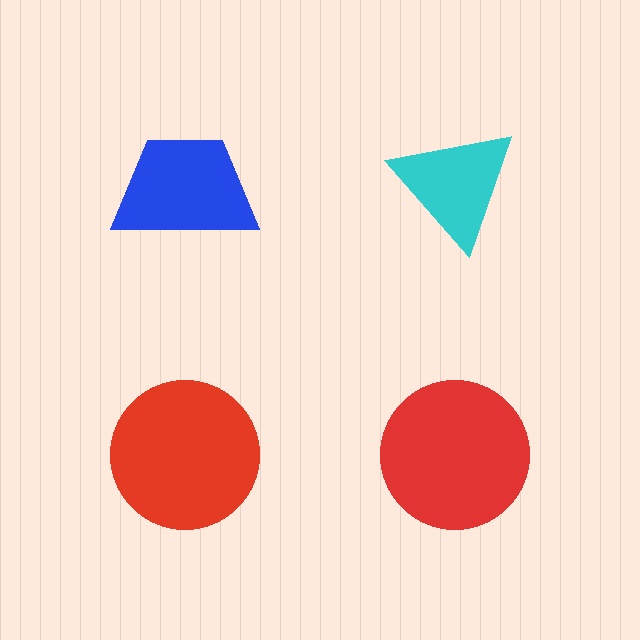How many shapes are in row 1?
2 shapes.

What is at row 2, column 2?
A red circle.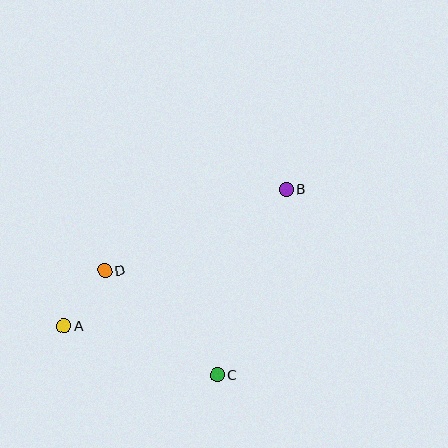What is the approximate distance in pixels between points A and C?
The distance between A and C is approximately 161 pixels.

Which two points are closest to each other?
Points A and D are closest to each other.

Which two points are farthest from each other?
Points A and B are farthest from each other.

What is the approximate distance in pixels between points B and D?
The distance between B and D is approximately 199 pixels.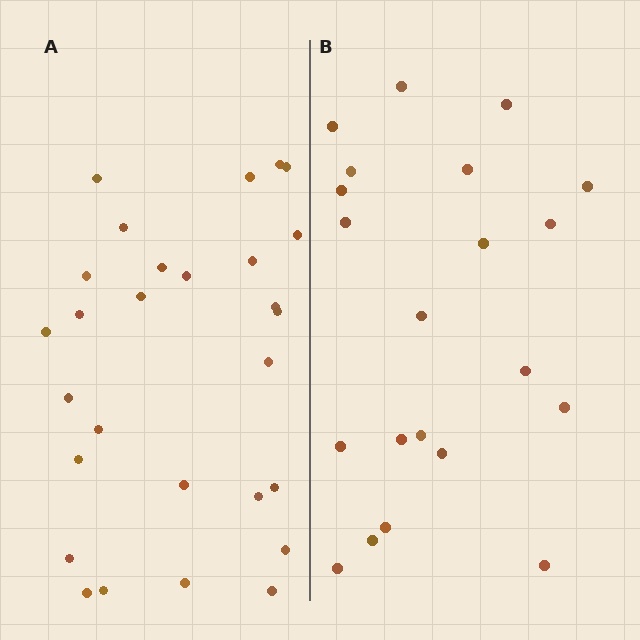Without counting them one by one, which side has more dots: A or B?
Region A (the left region) has more dots.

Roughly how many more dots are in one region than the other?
Region A has roughly 8 or so more dots than region B.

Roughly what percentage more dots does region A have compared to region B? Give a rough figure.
About 35% more.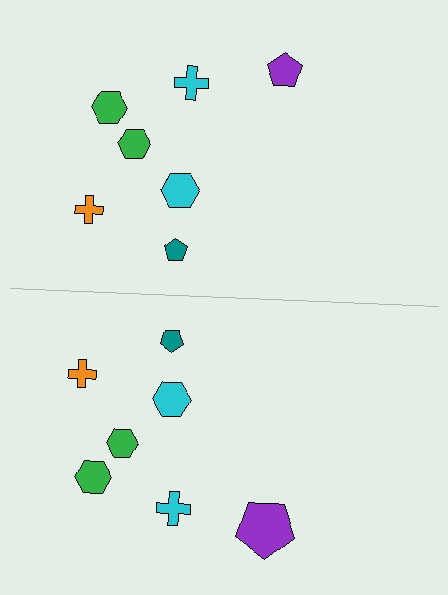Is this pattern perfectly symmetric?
No, the pattern is not perfectly symmetric. The purple pentagon on the bottom side has a different size than its mirror counterpart.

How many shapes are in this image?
There are 14 shapes in this image.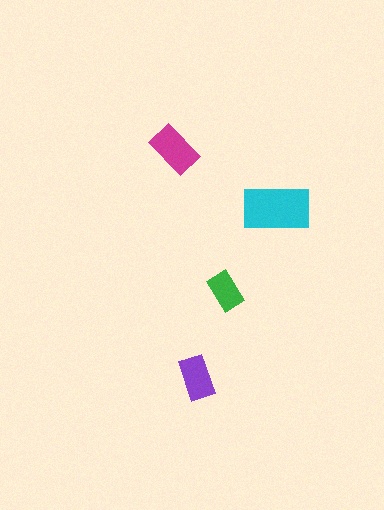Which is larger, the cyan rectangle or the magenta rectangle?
The cyan one.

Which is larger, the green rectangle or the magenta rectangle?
The magenta one.